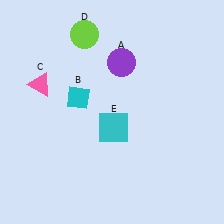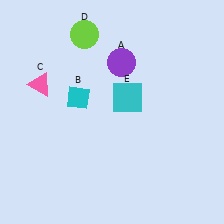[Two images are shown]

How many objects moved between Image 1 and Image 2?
1 object moved between the two images.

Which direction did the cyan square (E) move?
The cyan square (E) moved up.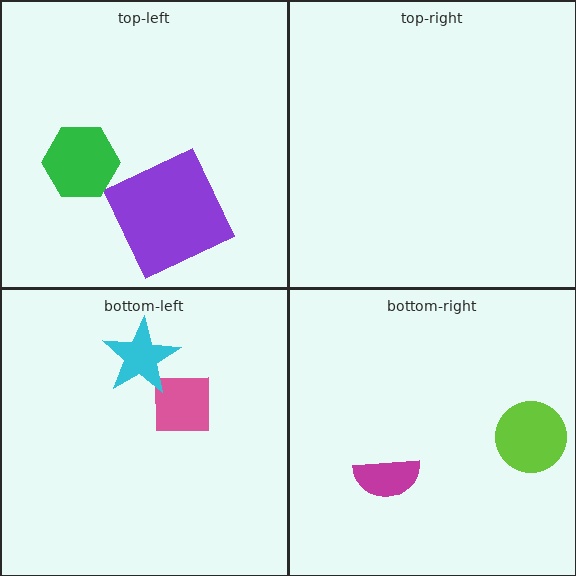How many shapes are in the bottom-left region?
2.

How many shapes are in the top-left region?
2.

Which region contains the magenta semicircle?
The bottom-right region.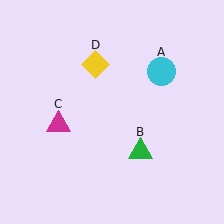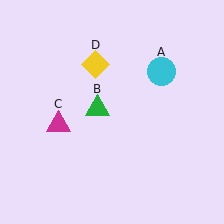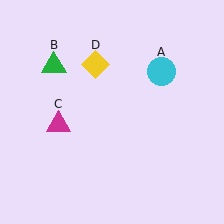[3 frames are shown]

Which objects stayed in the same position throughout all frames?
Cyan circle (object A) and magenta triangle (object C) and yellow diamond (object D) remained stationary.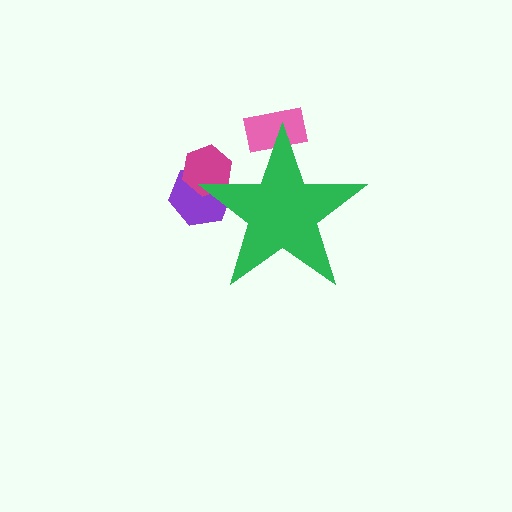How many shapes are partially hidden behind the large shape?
3 shapes are partially hidden.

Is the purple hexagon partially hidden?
Yes, the purple hexagon is partially hidden behind the green star.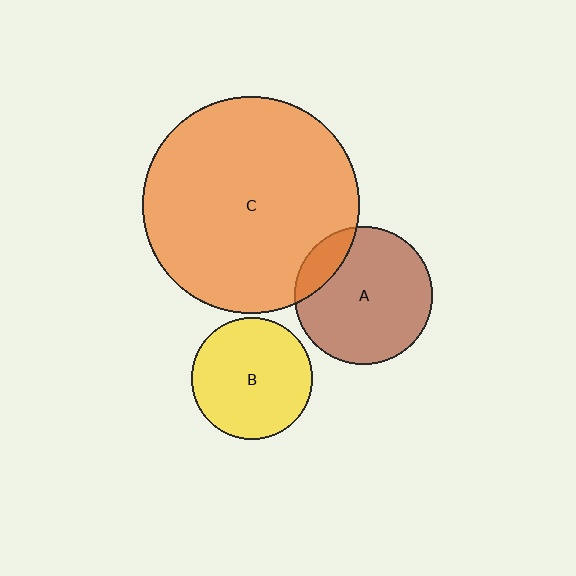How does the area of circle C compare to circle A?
Approximately 2.5 times.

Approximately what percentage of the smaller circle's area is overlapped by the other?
Approximately 15%.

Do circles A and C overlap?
Yes.